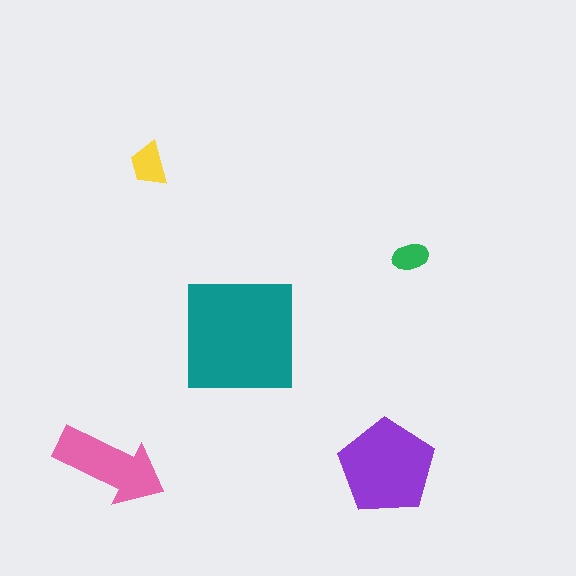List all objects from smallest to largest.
The green ellipse, the yellow trapezoid, the pink arrow, the purple pentagon, the teal square.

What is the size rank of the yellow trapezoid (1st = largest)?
4th.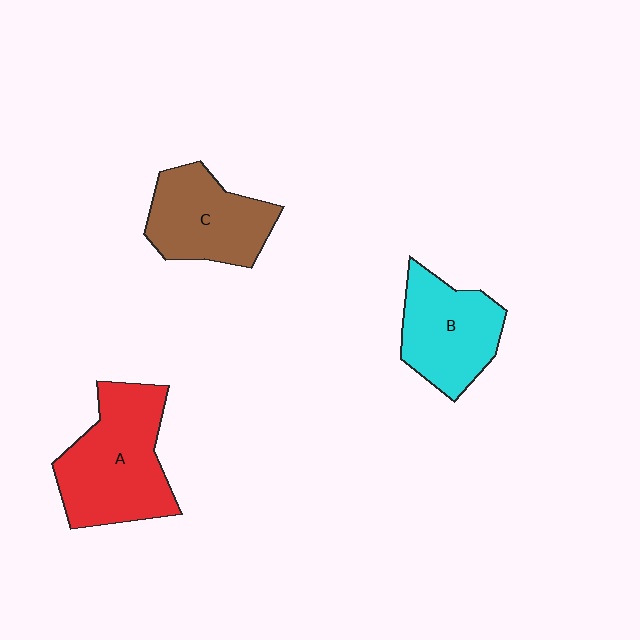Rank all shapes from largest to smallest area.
From largest to smallest: A (red), C (brown), B (cyan).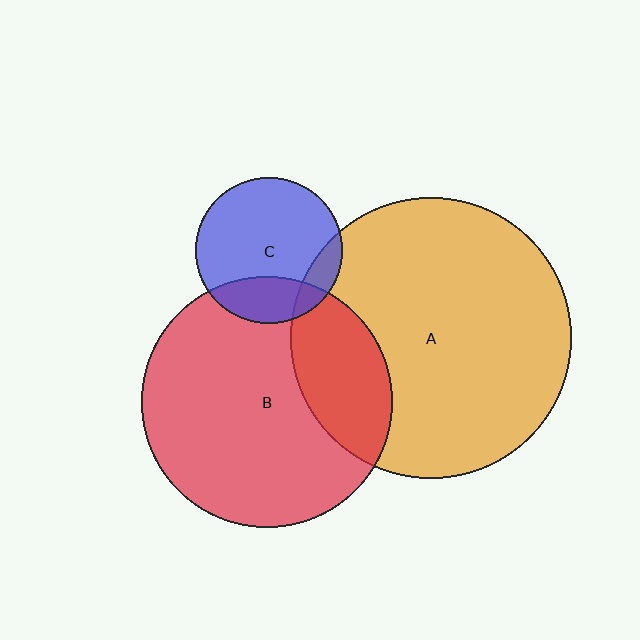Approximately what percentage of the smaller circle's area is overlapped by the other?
Approximately 25%.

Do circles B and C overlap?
Yes.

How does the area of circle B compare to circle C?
Approximately 2.9 times.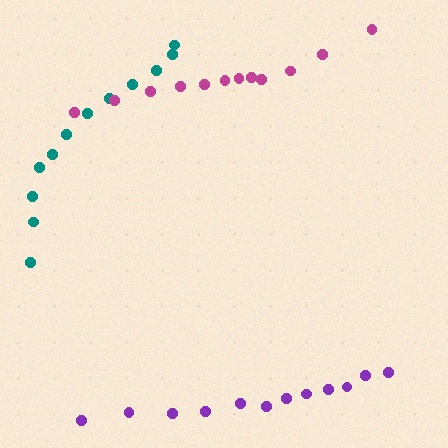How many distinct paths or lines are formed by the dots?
There are 3 distinct paths.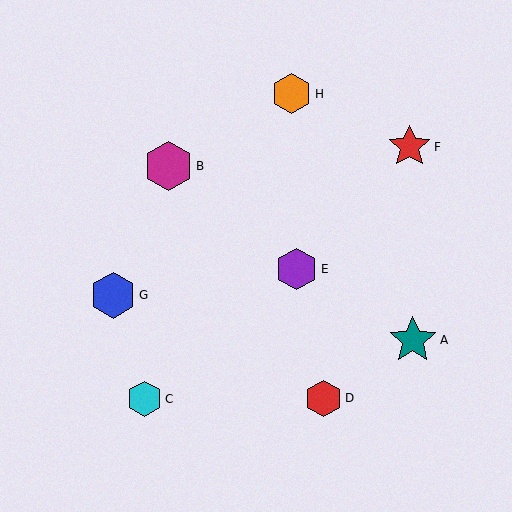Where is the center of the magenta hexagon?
The center of the magenta hexagon is at (169, 166).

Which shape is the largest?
The magenta hexagon (labeled B) is the largest.